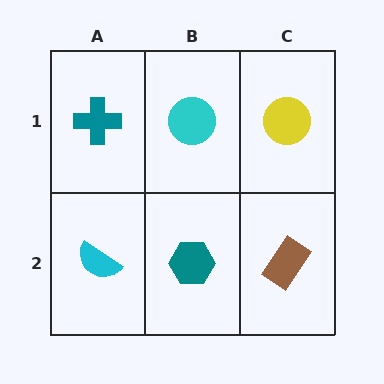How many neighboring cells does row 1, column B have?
3.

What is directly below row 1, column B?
A teal hexagon.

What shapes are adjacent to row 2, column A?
A teal cross (row 1, column A), a teal hexagon (row 2, column B).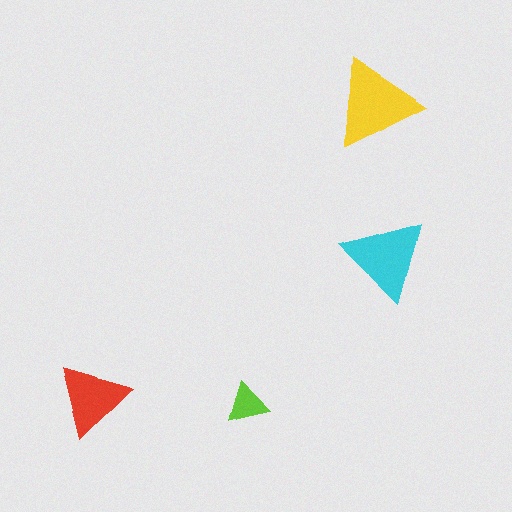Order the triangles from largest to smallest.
the yellow one, the cyan one, the red one, the lime one.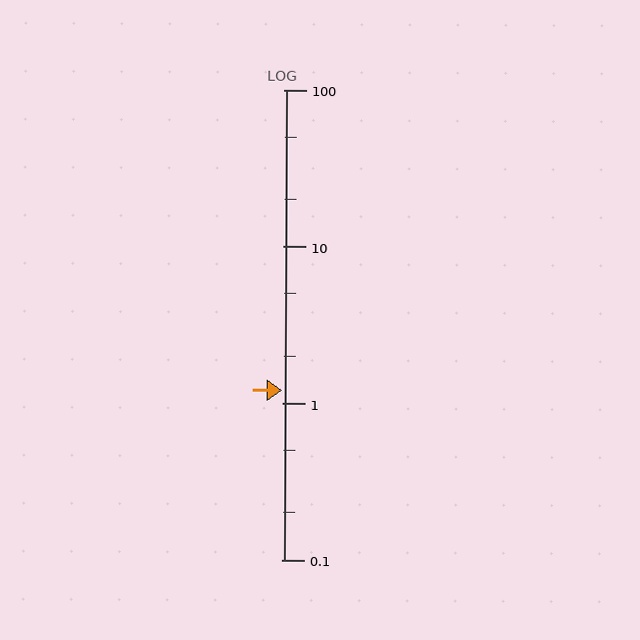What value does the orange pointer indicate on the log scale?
The pointer indicates approximately 1.2.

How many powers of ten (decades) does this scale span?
The scale spans 3 decades, from 0.1 to 100.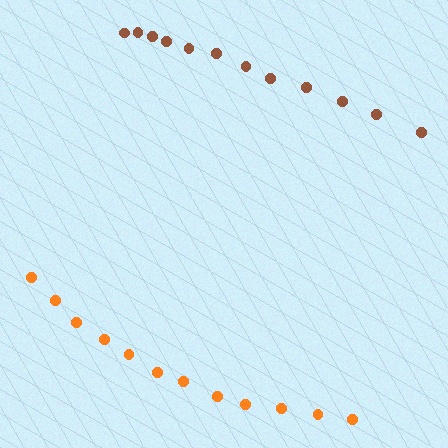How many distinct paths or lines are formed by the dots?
There are 2 distinct paths.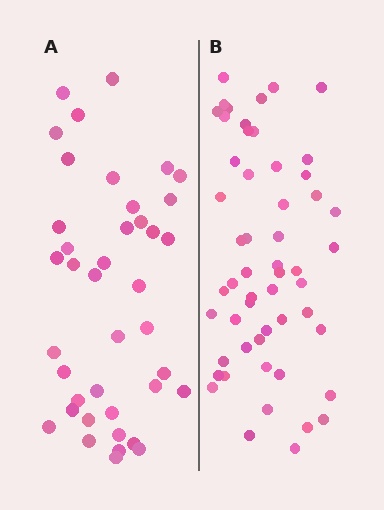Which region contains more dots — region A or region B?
Region B (the right region) has more dots.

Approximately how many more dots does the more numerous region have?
Region B has approximately 15 more dots than region A.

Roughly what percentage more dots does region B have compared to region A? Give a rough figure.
About 35% more.